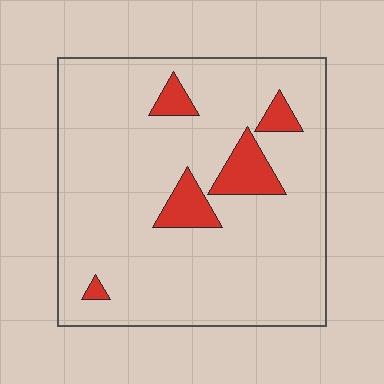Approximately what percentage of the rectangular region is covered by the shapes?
Approximately 10%.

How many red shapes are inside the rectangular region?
5.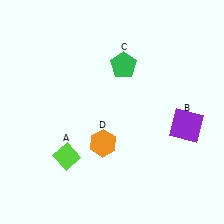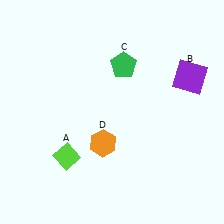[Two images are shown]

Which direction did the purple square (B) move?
The purple square (B) moved up.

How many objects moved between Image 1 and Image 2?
1 object moved between the two images.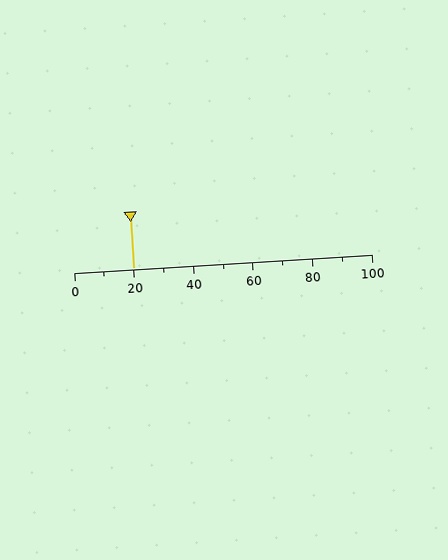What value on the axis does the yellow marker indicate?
The marker indicates approximately 20.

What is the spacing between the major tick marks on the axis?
The major ticks are spaced 20 apart.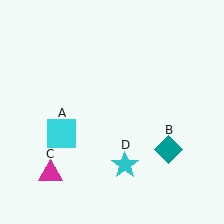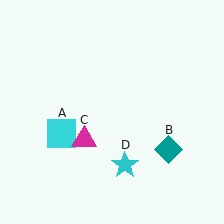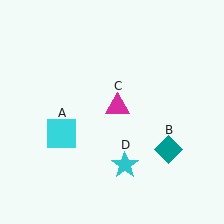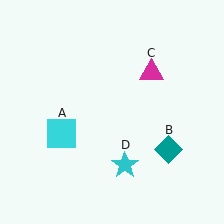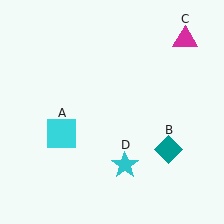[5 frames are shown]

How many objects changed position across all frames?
1 object changed position: magenta triangle (object C).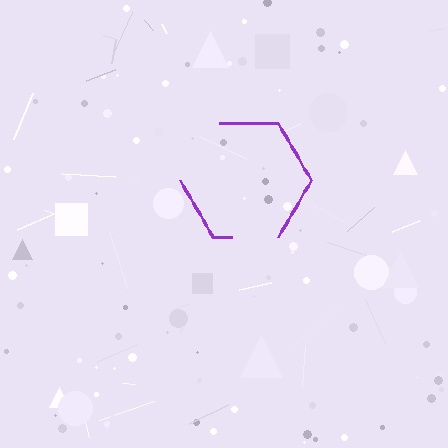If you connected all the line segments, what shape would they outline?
They would outline a hexagon.